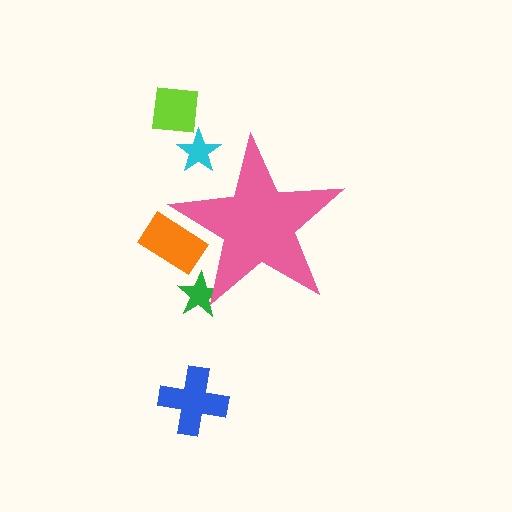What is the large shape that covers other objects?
A pink star.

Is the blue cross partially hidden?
No, the blue cross is fully visible.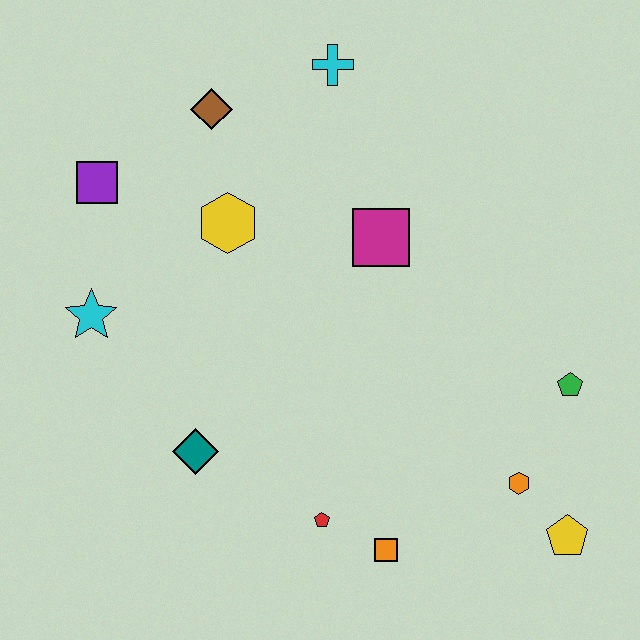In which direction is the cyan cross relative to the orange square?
The cyan cross is above the orange square.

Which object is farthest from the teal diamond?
The cyan cross is farthest from the teal diamond.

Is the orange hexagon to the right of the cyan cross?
Yes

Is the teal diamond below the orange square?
No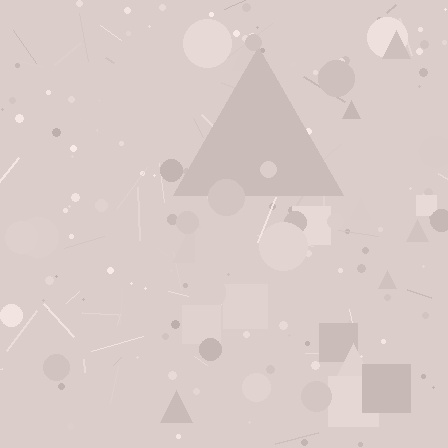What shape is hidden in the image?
A triangle is hidden in the image.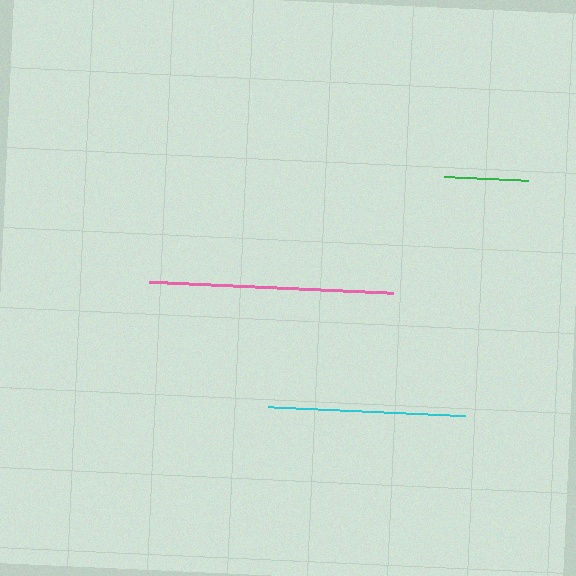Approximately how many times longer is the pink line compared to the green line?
The pink line is approximately 2.9 times the length of the green line.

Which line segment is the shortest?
The green line is the shortest at approximately 84 pixels.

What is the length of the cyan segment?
The cyan segment is approximately 197 pixels long.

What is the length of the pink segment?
The pink segment is approximately 244 pixels long.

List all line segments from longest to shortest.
From longest to shortest: pink, cyan, green.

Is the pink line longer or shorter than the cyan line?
The pink line is longer than the cyan line.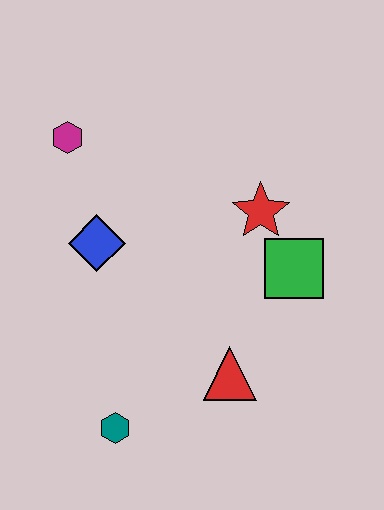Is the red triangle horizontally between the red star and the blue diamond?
Yes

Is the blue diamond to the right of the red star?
No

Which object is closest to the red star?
The green square is closest to the red star.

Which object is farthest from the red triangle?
The magenta hexagon is farthest from the red triangle.